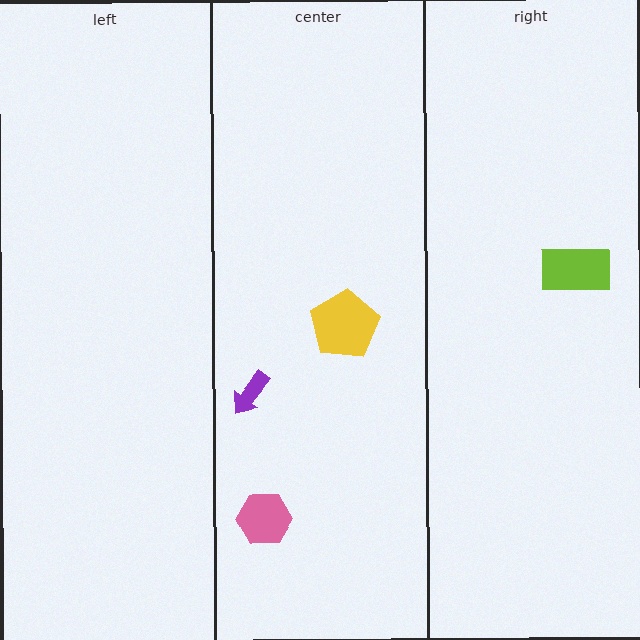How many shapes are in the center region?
3.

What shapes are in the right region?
The lime rectangle.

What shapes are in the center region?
The pink hexagon, the yellow pentagon, the purple arrow.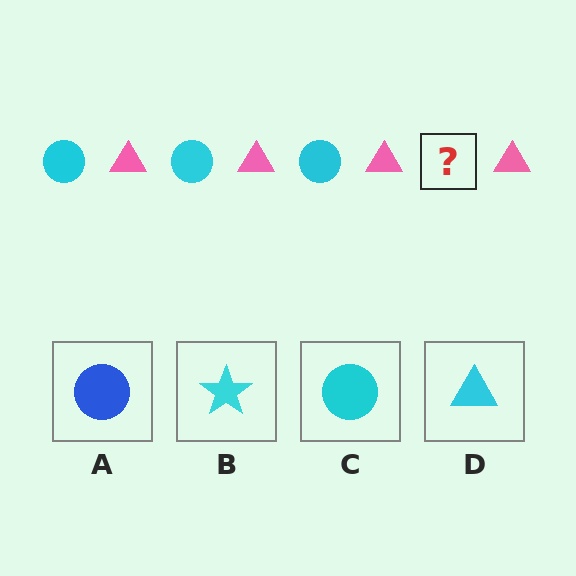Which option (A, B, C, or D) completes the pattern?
C.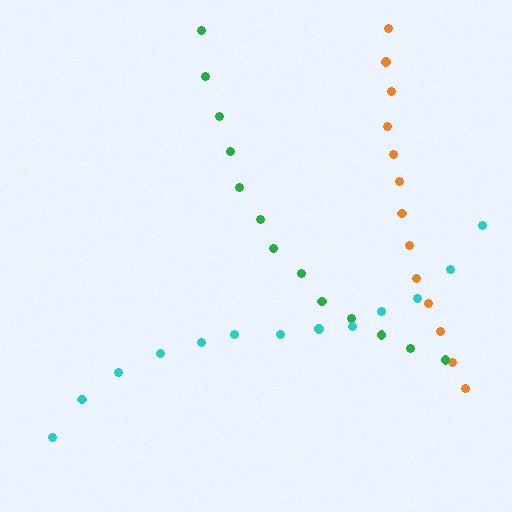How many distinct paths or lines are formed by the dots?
There are 3 distinct paths.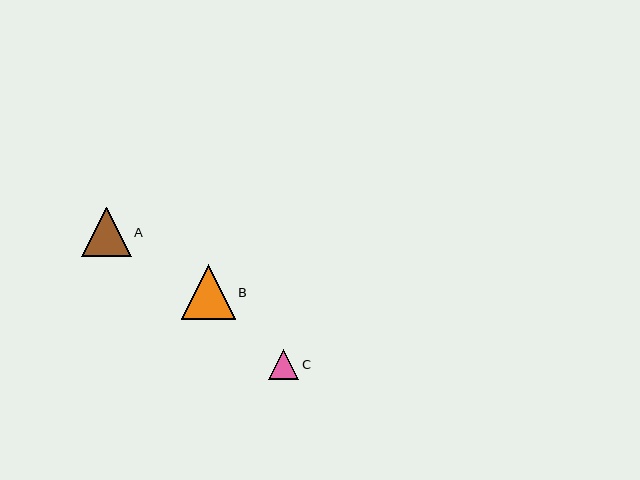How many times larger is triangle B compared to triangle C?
Triangle B is approximately 1.8 times the size of triangle C.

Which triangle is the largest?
Triangle B is the largest with a size of approximately 54 pixels.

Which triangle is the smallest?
Triangle C is the smallest with a size of approximately 30 pixels.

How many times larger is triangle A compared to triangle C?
Triangle A is approximately 1.6 times the size of triangle C.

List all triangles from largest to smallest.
From largest to smallest: B, A, C.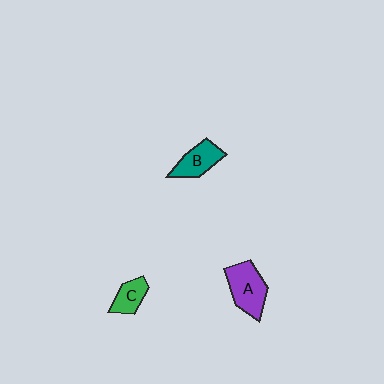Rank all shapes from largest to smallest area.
From largest to smallest: A (purple), B (teal), C (green).